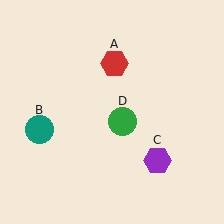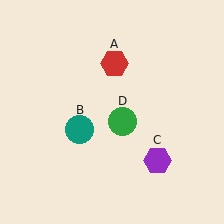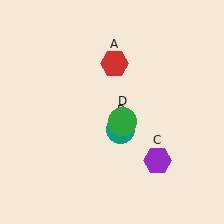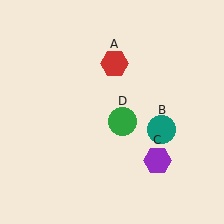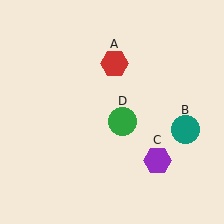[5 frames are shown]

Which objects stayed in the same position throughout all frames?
Red hexagon (object A) and purple hexagon (object C) and green circle (object D) remained stationary.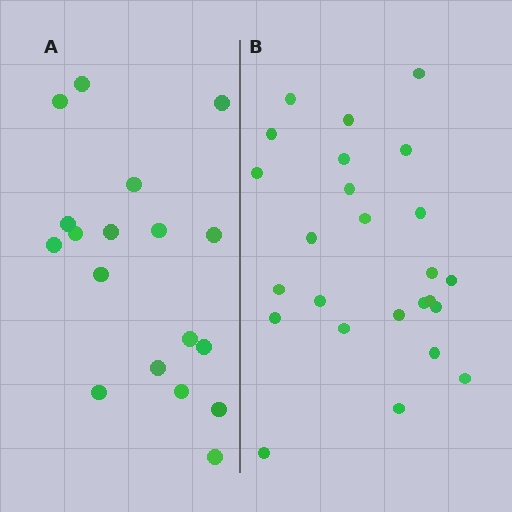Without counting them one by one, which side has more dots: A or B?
Region B (the right region) has more dots.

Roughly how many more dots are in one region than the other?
Region B has roughly 8 or so more dots than region A.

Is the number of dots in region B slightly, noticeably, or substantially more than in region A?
Region B has noticeably more, but not dramatically so. The ratio is roughly 1.4 to 1.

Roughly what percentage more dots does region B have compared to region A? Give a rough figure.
About 40% more.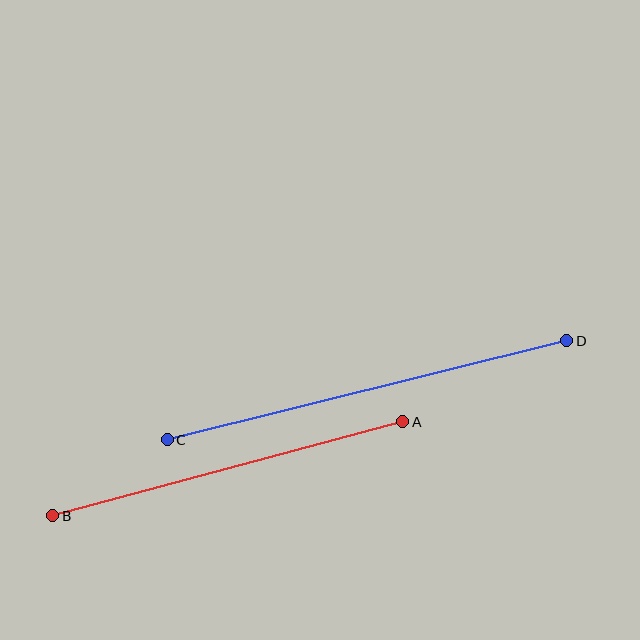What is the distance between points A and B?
The distance is approximately 362 pixels.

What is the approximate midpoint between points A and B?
The midpoint is at approximately (228, 469) pixels.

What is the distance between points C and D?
The distance is approximately 412 pixels.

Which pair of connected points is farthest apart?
Points C and D are farthest apart.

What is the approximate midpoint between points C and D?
The midpoint is at approximately (367, 390) pixels.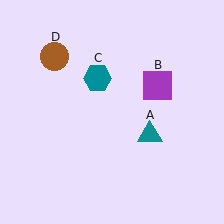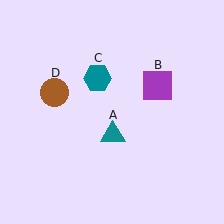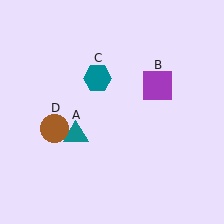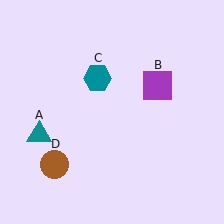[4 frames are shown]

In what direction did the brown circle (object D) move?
The brown circle (object D) moved down.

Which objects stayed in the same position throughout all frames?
Purple square (object B) and teal hexagon (object C) remained stationary.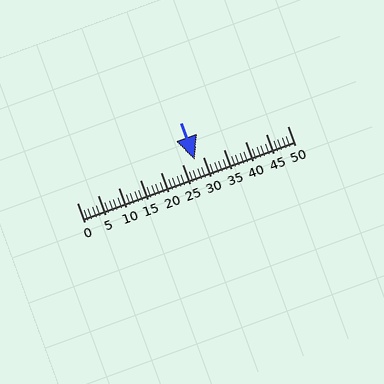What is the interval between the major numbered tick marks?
The major tick marks are spaced 5 units apart.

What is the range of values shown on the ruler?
The ruler shows values from 0 to 50.